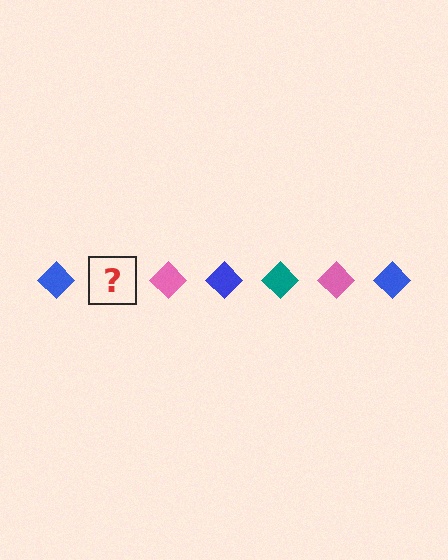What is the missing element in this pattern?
The missing element is a teal diamond.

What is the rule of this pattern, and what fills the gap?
The rule is that the pattern cycles through blue, teal, pink diamonds. The gap should be filled with a teal diamond.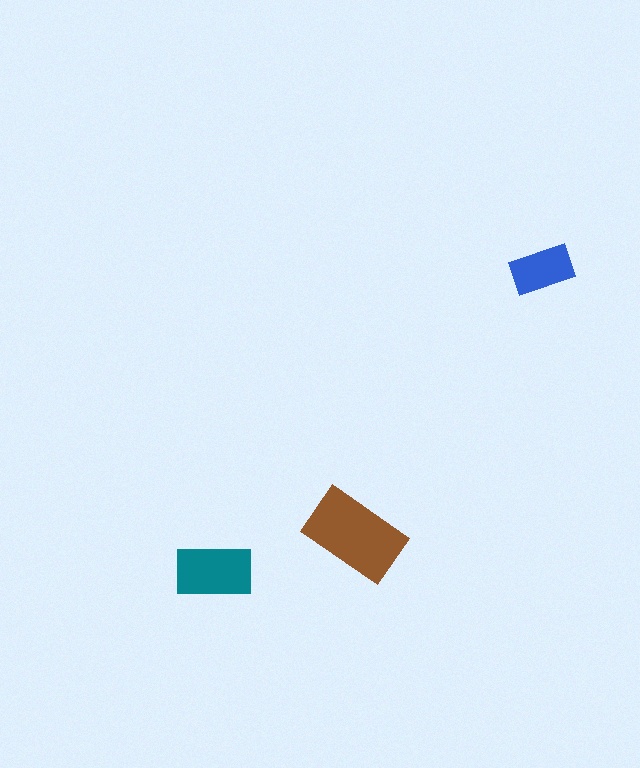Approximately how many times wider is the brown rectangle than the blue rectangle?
About 1.5 times wider.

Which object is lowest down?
The teal rectangle is bottommost.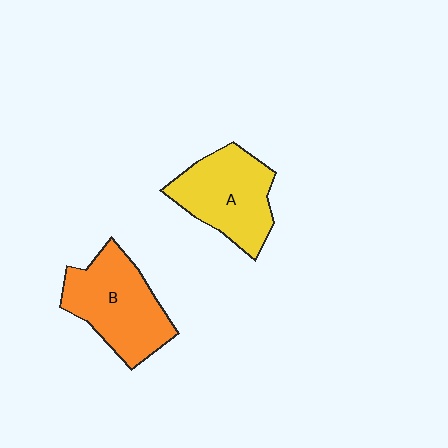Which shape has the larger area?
Shape B (orange).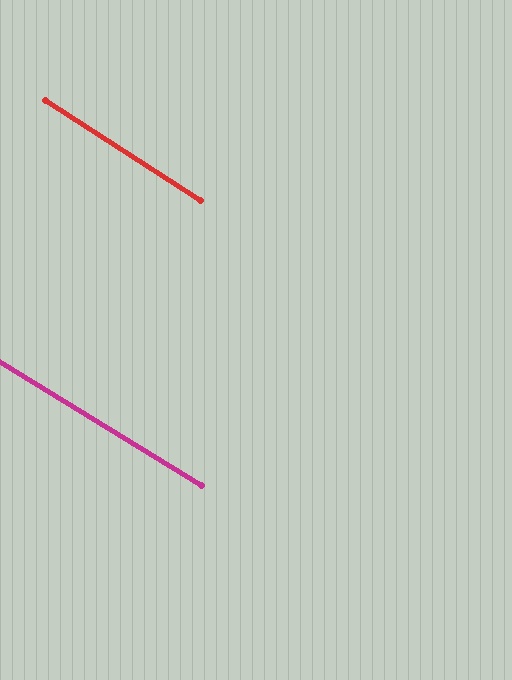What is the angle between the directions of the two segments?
Approximately 1 degree.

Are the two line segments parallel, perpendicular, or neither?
Parallel — their directions differ by only 1.5°.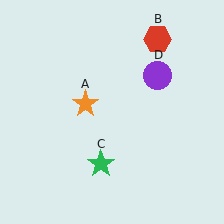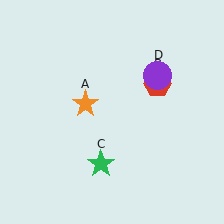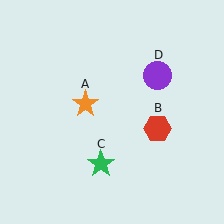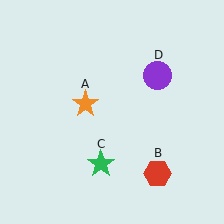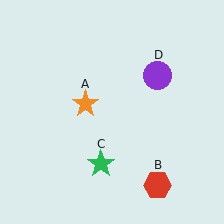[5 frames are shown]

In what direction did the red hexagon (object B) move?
The red hexagon (object B) moved down.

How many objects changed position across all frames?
1 object changed position: red hexagon (object B).